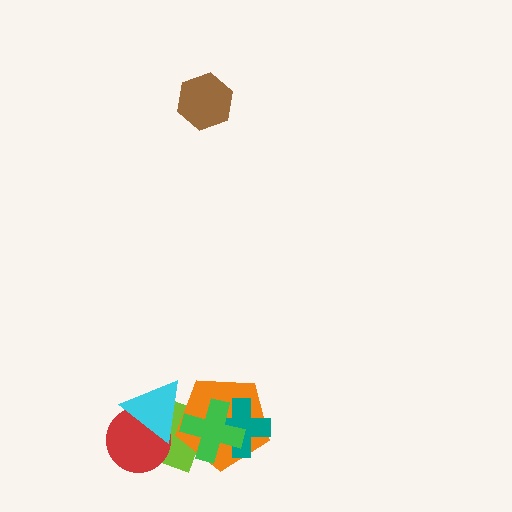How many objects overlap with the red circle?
2 objects overlap with the red circle.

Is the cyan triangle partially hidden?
Yes, it is partially covered by another shape.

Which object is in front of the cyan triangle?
The orange pentagon is in front of the cyan triangle.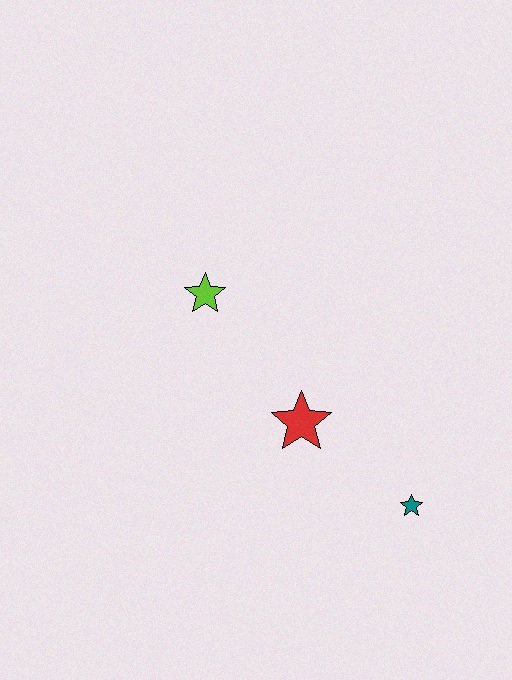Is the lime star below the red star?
No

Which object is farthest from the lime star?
The teal star is farthest from the lime star.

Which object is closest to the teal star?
The red star is closest to the teal star.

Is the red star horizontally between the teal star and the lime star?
Yes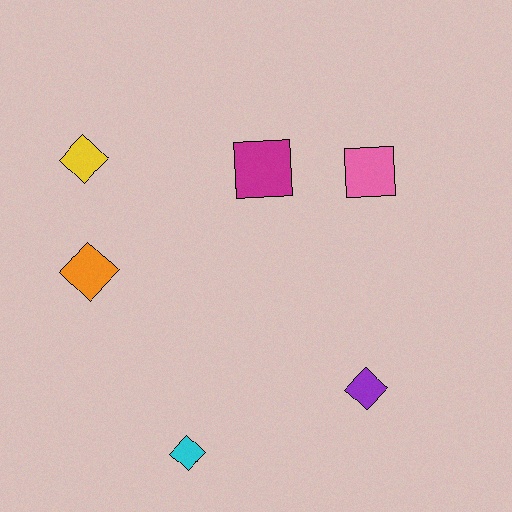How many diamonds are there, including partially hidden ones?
There are 4 diamonds.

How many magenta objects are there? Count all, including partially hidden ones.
There is 1 magenta object.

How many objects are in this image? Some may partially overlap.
There are 6 objects.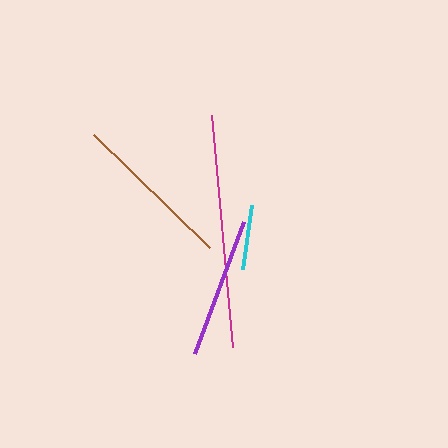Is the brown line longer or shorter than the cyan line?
The brown line is longer than the cyan line.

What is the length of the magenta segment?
The magenta segment is approximately 233 pixels long.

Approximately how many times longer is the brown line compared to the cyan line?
The brown line is approximately 2.5 times the length of the cyan line.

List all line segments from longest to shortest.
From longest to shortest: magenta, brown, purple, cyan.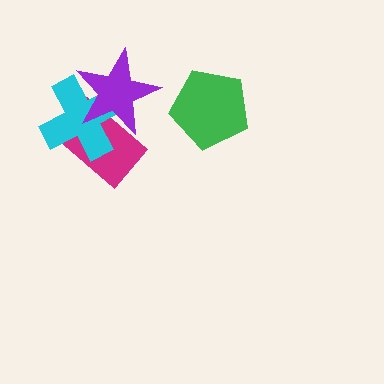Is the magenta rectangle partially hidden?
Yes, it is partially covered by another shape.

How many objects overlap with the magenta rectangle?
2 objects overlap with the magenta rectangle.